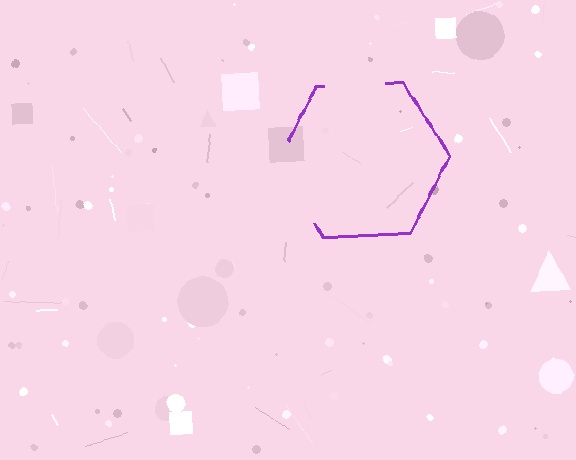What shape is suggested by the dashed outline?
The dashed outline suggests a hexagon.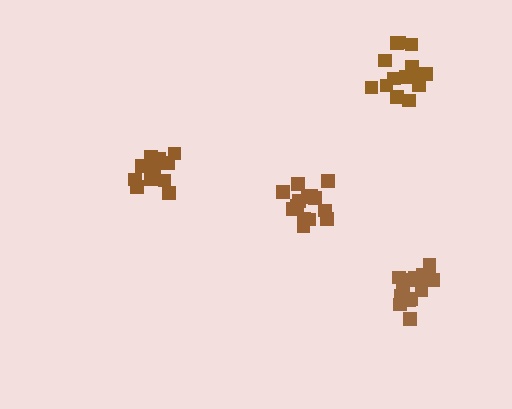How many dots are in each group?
Group 1: 15 dots, Group 2: 12 dots, Group 3: 14 dots, Group 4: 15 dots (56 total).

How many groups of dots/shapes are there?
There are 4 groups.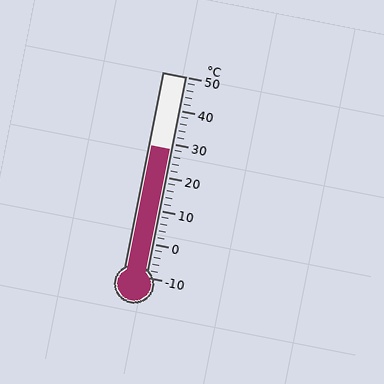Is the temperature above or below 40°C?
The temperature is below 40°C.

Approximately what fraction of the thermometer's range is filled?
The thermometer is filled to approximately 65% of its range.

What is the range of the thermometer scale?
The thermometer scale ranges from -10°C to 50°C.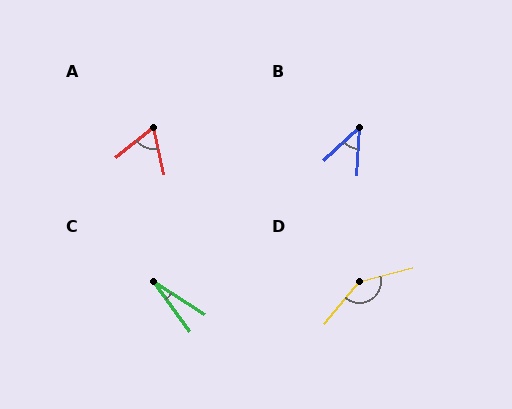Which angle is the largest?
D, at approximately 145 degrees.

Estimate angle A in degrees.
Approximately 64 degrees.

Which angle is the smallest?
C, at approximately 21 degrees.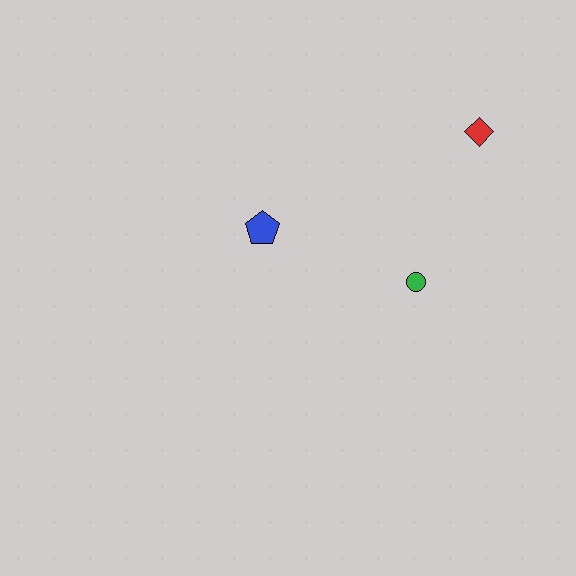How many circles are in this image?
There is 1 circle.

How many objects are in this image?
There are 3 objects.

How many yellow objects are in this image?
There are no yellow objects.